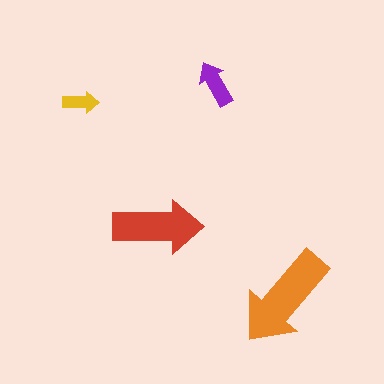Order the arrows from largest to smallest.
the orange one, the red one, the purple one, the yellow one.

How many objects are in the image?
There are 4 objects in the image.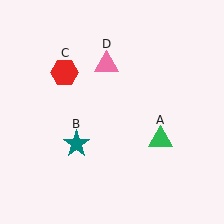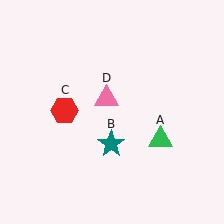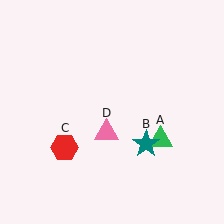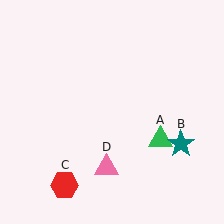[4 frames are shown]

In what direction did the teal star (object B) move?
The teal star (object B) moved right.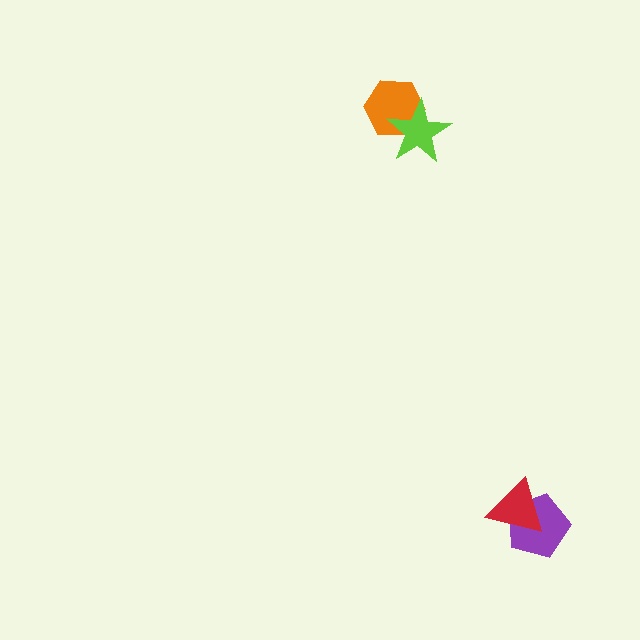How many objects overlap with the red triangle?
1 object overlaps with the red triangle.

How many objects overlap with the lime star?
1 object overlaps with the lime star.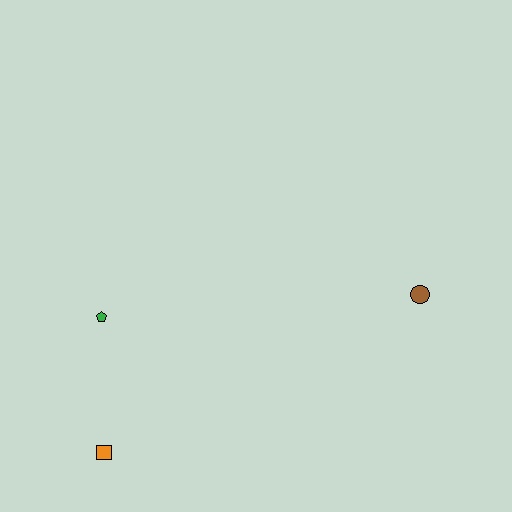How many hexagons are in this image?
There are no hexagons.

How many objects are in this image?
There are 3 objects.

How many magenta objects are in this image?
There are no magenta objects.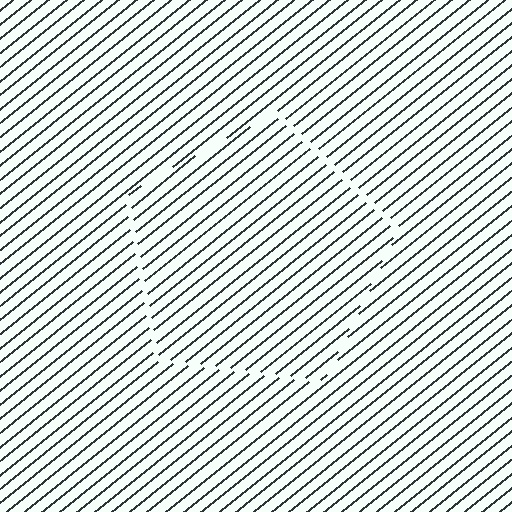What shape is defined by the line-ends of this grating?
An illusory pentagon. The interior of the shape contains the same grating, shifted by half a period — the contour is defined by the phase discontinuity where line-ends from the inner and outer gratings abut.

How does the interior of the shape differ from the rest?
The interior of the shape contains the same grating, shifted by half a period — the contour is defined by the phase discontinuity where line-ends from the inner and outer gratings abut.